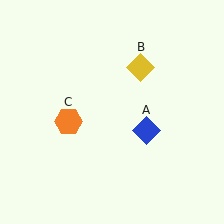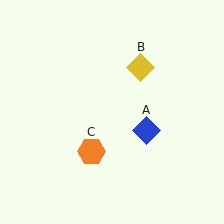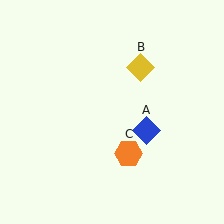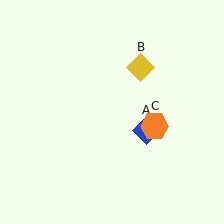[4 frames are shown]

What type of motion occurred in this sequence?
The orange hexagon (object C) rotated counterclockwise around the center of the scene.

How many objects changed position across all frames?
1 object changed position: orange hexagon (object C).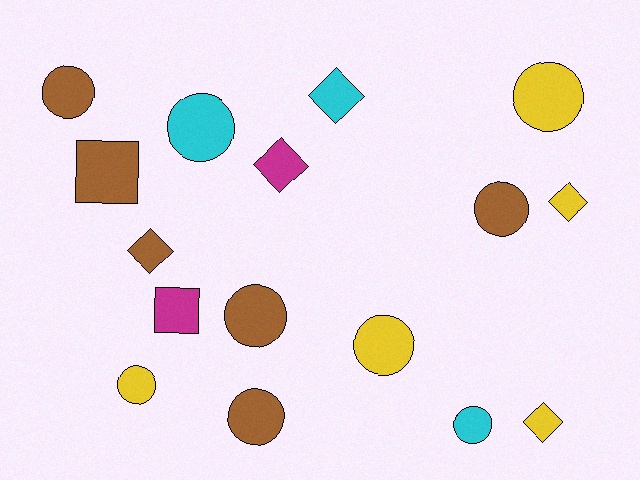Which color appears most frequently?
Brown, with 6 objects.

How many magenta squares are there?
There is 1 magenta square.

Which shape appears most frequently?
Circle, with 9 objects.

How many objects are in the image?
There are 16 objects.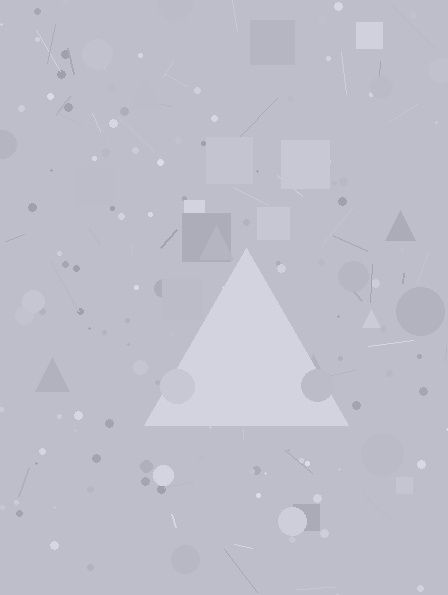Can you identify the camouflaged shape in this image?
The camouflaged shape is a triangle.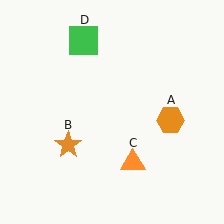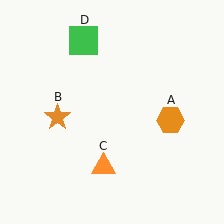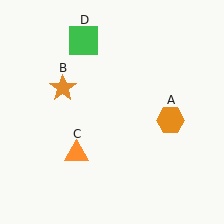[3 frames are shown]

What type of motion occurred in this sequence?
The orange star (object B), orange triangle (object C) rotated clockwise around the center of the scene.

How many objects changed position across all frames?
2 objects changed position: orange star (object B), orange triangle (object C).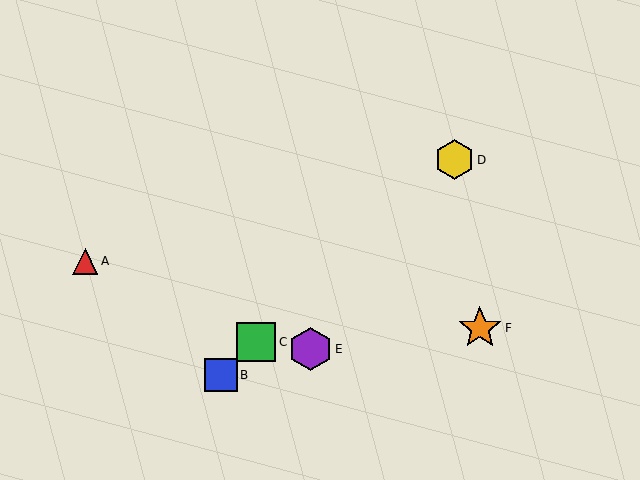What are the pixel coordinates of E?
Object E is at (310, 349).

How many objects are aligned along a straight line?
3 objects (B, C, D) are aligned along a straight line.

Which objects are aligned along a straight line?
Objects B, C, D are aligned along a straight line.